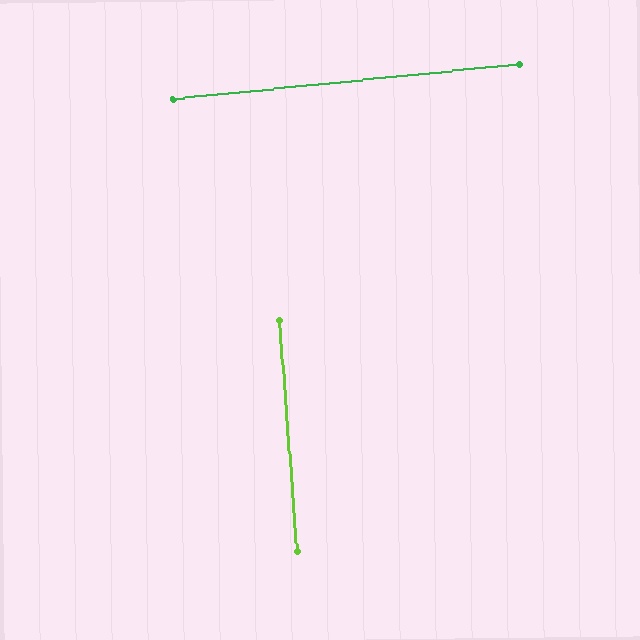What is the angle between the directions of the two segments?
Approximately 88 degrees.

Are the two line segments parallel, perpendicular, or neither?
Perpendicular — they meet at approximately 88°.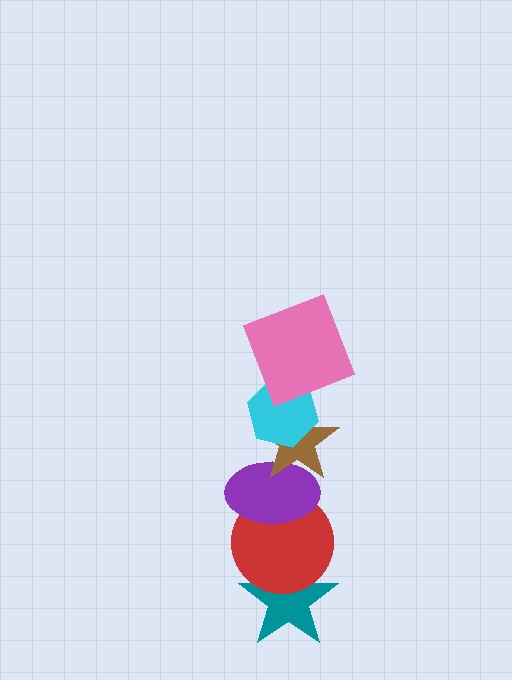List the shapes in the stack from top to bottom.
From top to bottom: the pink square, the cyan hexagon, the brown star, the purple ellipse, the red circle, the teal star.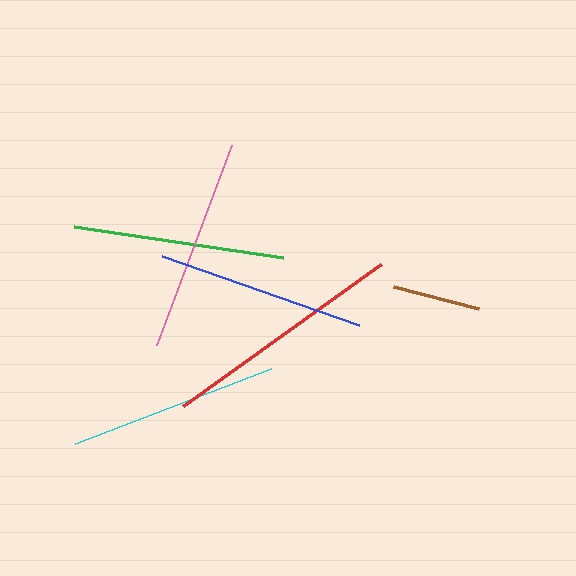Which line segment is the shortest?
The brown line is the shortest at approximately 88 pixels.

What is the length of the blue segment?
The blue segment is approximately 209 pixels long.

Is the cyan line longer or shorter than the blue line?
The cyan line is longer than the blue line.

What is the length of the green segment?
The green segment is approximately 212 pixels long.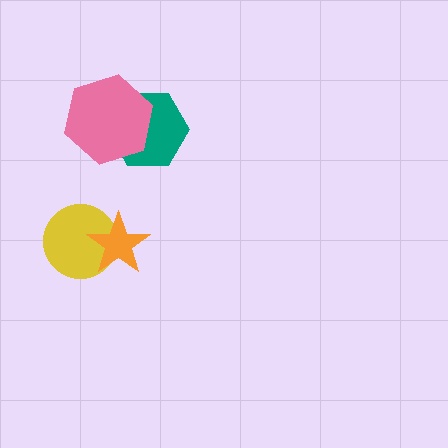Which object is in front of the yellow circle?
The orange star is in front of the yellow circle.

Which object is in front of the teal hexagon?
The pink hexagon is in front of the teal hexagon.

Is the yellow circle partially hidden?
Yes, it is partially covered by another shape.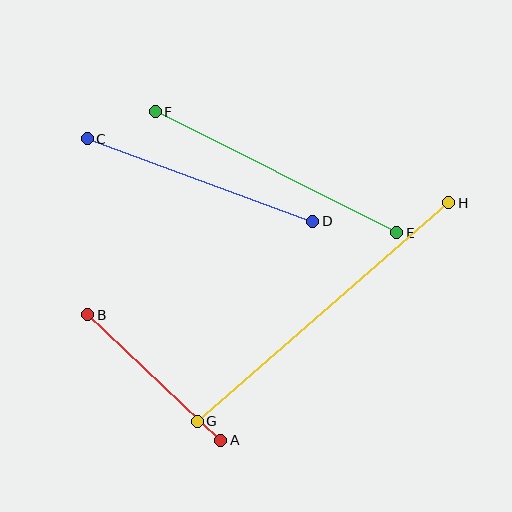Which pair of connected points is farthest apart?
Points G and H are farthest apart.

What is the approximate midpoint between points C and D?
The midpoint is at approximately (200, 180) pixels.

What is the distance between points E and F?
The distance is approximately 270 pixels.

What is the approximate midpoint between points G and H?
The midpoint is at approximately (323, 312) pixels.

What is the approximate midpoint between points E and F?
The midpoint is at approximately (276, 172) pixels.